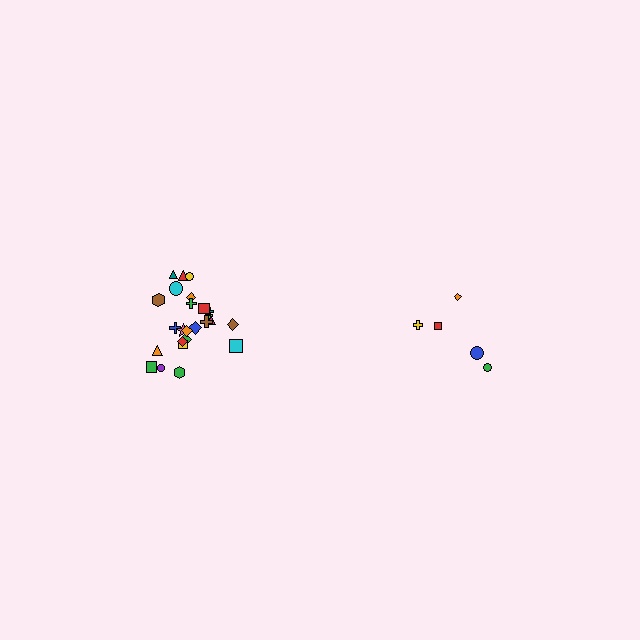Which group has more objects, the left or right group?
The left group.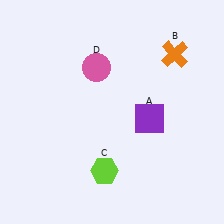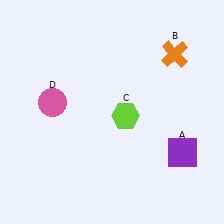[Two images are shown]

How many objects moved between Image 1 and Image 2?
3 objects moved between the two images.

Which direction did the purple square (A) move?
The purple square (A) moved down.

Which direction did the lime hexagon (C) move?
The lime hexagon (C) moved up.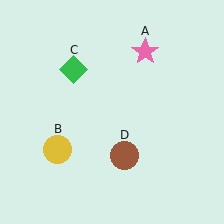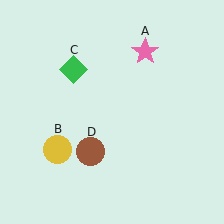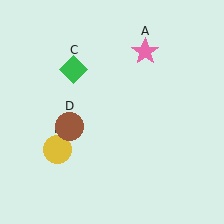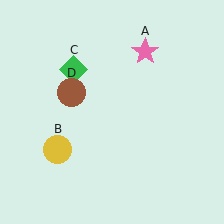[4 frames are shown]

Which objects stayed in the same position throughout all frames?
Pink star (object A) and yellow circle (object B) and green diamond (object C) remained stationary.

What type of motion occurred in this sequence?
The brown circle (object D) rotated clockwise around the center of the scene.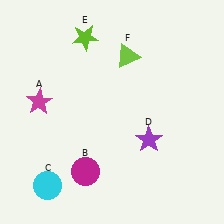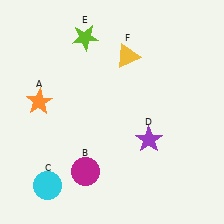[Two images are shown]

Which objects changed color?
A changed from magenta to orange. F changed from lime to yellow.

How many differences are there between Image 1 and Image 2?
There are 2 differences between the two images.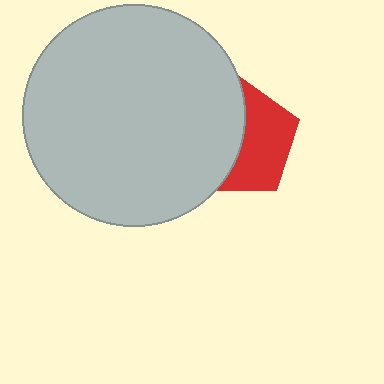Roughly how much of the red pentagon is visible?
About half of it is visible (roughly 51%).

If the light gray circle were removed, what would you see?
You would see the complete red pentagon.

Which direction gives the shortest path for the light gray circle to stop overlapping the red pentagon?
Moving left gives the shortest separation.